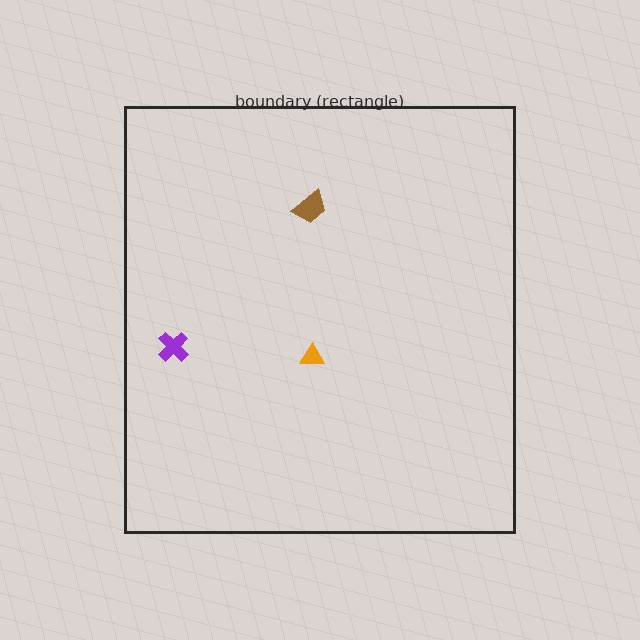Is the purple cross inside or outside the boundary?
Inside.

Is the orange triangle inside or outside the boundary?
Inside.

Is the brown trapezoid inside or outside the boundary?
Inside.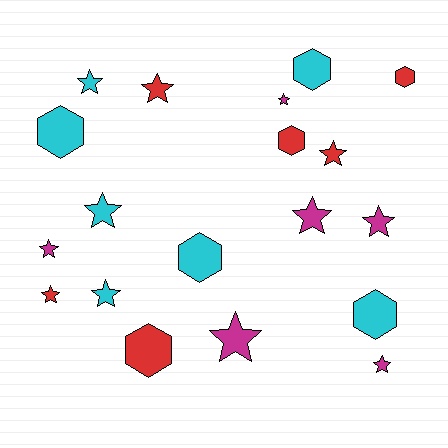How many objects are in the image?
There are 19 objects.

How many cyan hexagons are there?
There are 4 cyan hexagons.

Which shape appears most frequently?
Star, with 12 objects.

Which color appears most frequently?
Cyan, with 7 objects.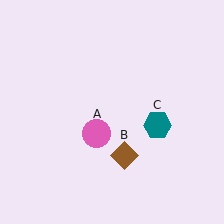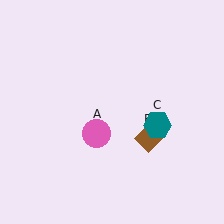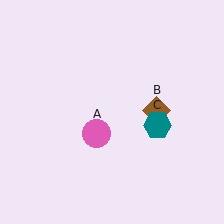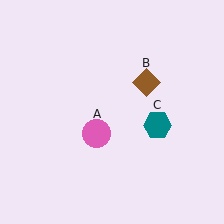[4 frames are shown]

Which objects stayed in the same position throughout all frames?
Pink circle (object A) and teal hexagon (object C) remained stationary.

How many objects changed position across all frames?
1 object changed position: brown diamond (object B).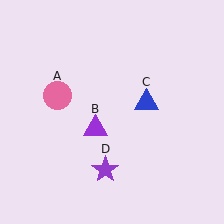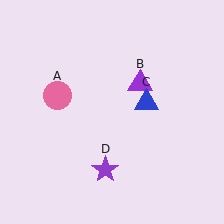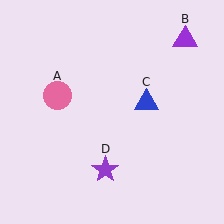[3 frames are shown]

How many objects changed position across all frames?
1 object changed position: purple triangle (object B).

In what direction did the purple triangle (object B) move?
The purple triangle (object B) moved up and to the right.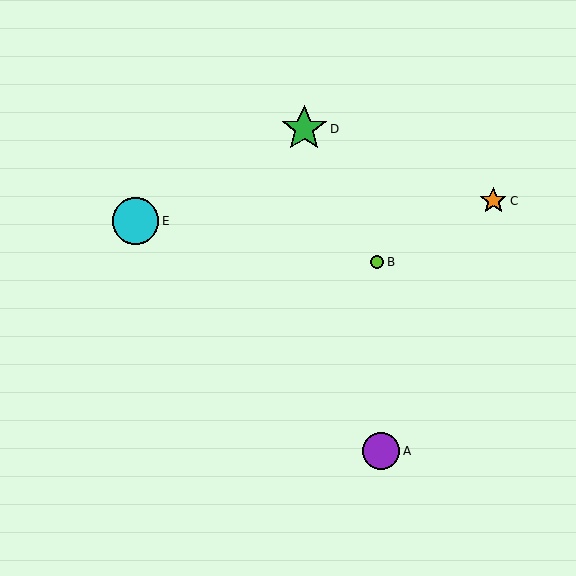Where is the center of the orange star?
The center of the orange star is at (493, 201).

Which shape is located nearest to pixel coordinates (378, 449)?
The purple circle (labeled A) at (381, 451) is nearest to that location.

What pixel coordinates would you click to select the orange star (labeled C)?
Click at (493, 201) to select the orange star C.